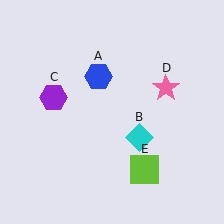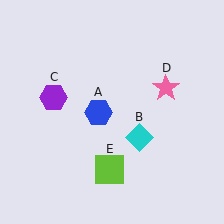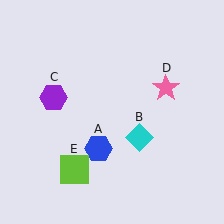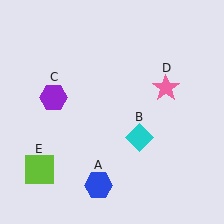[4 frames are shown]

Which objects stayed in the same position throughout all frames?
Cyan diamond (object B) and purple hexagon (object C) and pink star (object D) remained stationary.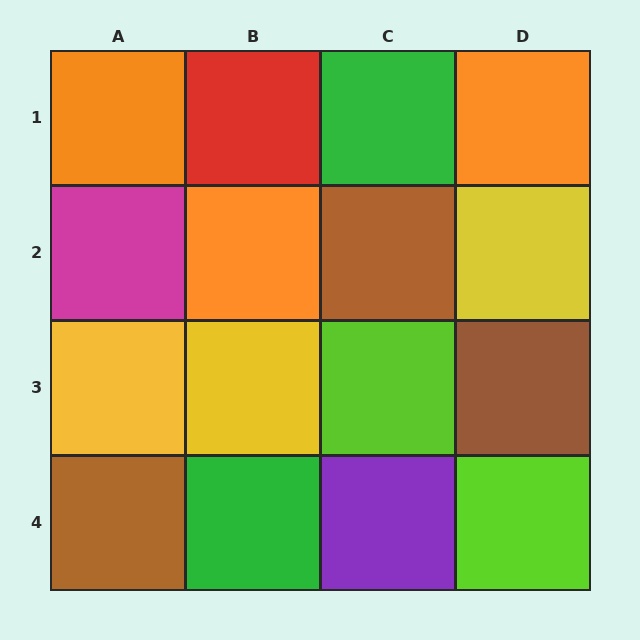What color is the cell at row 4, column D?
Lime.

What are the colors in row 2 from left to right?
Magenta, orange, brown, yellow.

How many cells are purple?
1 cell is purple.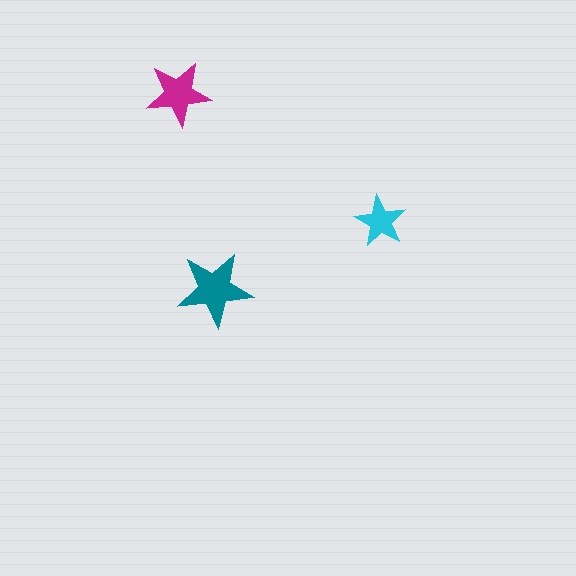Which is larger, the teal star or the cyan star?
The teal one.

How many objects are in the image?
There are 3 objects in the image.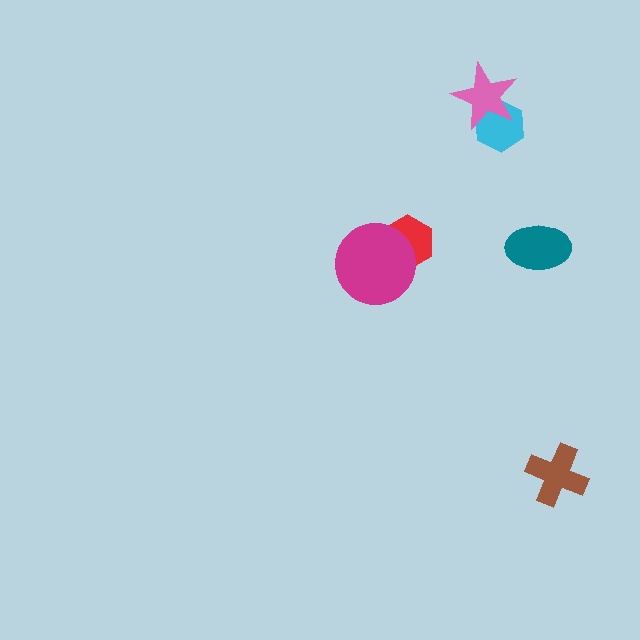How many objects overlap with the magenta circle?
1 object overlaps with the magenta circle.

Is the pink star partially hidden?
No, no other shape covers it.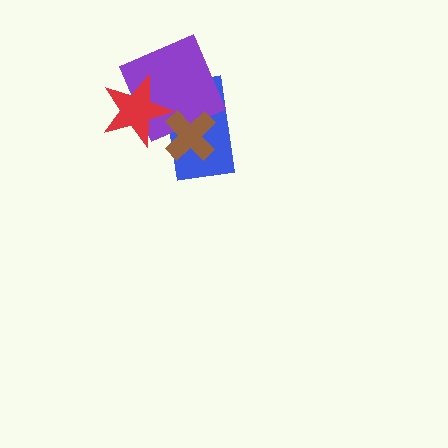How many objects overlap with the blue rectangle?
3 objects overlap with the blue rectangle.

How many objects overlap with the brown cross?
2 objects overlap with the brown cross.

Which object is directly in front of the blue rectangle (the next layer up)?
The purple square is directly in front of the blue rectangle.